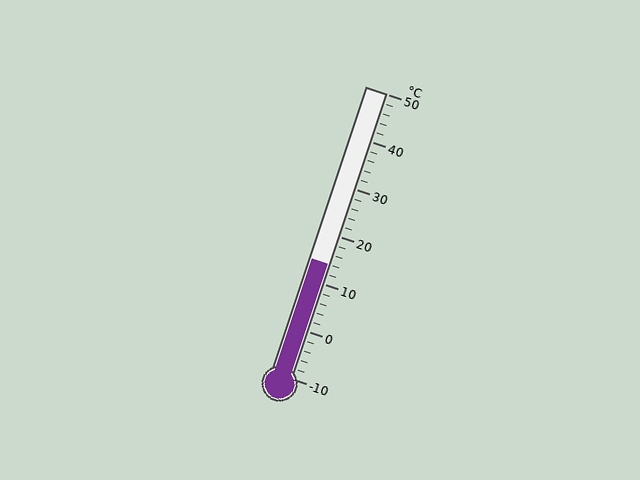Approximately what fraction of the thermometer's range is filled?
The thermometer is filled to approximately 40% of its range.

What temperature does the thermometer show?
The thermometer shows approximately 14°C.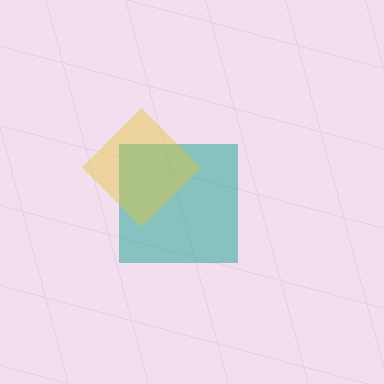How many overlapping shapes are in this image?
There are 2 overlapping shapes in the image.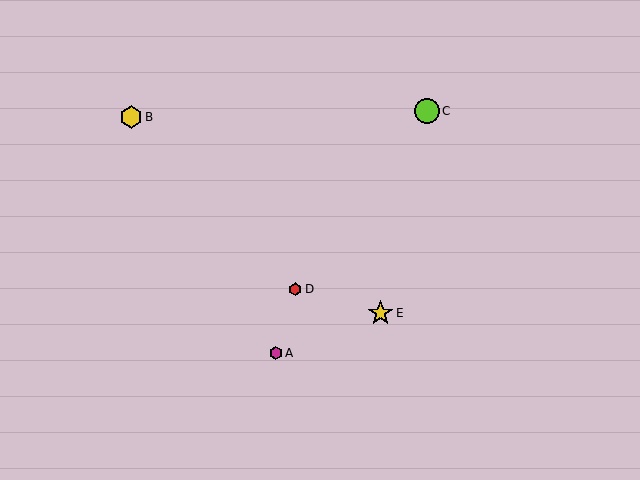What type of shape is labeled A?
Shape A is a magenta hexagon.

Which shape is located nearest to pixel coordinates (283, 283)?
The red hexagon (labeled D) at (295, 289) is nearest to that location.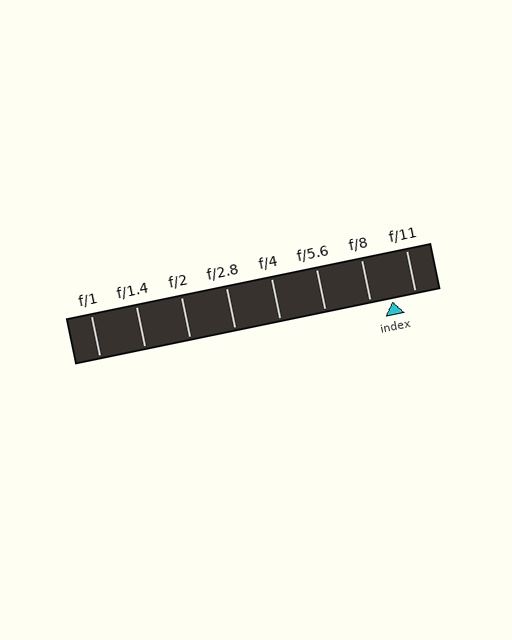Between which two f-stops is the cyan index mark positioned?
The index mark is between f/8 and f/11.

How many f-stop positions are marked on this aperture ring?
There are 8 f-stop positions marked.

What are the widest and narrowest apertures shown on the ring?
The widest aperture shown is f/1 and the narrowest is f/11.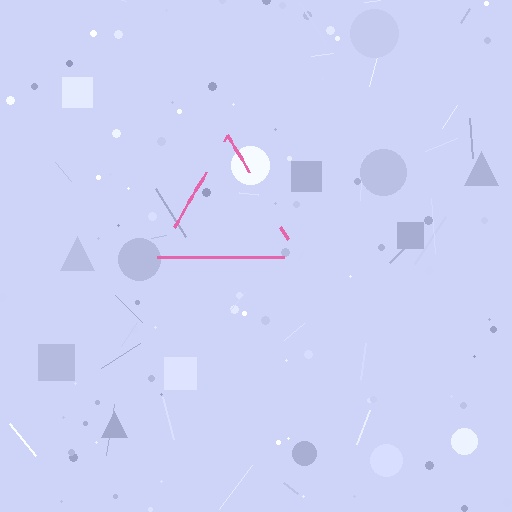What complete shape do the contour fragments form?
The contour fragments form a triangle.